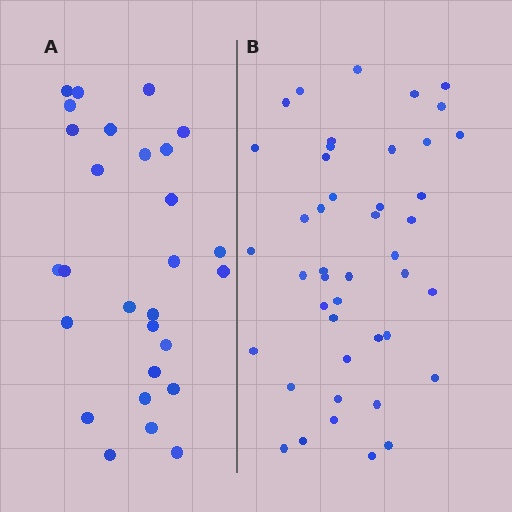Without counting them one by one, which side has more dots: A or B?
Region B (the right region) has more dots.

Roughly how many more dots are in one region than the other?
Region B has approximately 15 more dots than region A.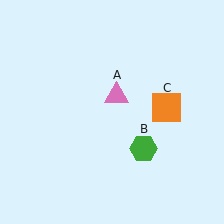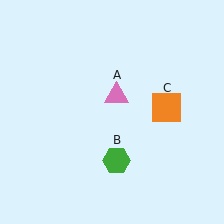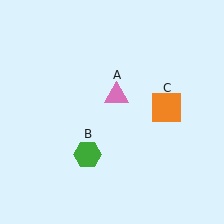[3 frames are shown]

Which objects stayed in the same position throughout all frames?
Pink triangle (object A) and orange square (object C) remained stationary.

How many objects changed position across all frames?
1 object changed position: green hexagon (object B).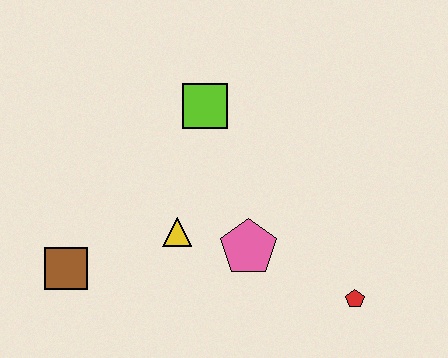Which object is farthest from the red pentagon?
The brown square is farthest from the red pentagon.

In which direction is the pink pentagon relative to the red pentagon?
The pink pentagon is to the left of the red pentagon.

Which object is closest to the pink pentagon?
The yellow triangle is closest to the pink pentagon.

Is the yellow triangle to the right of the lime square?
No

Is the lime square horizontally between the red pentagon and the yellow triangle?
Yes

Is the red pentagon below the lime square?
Yes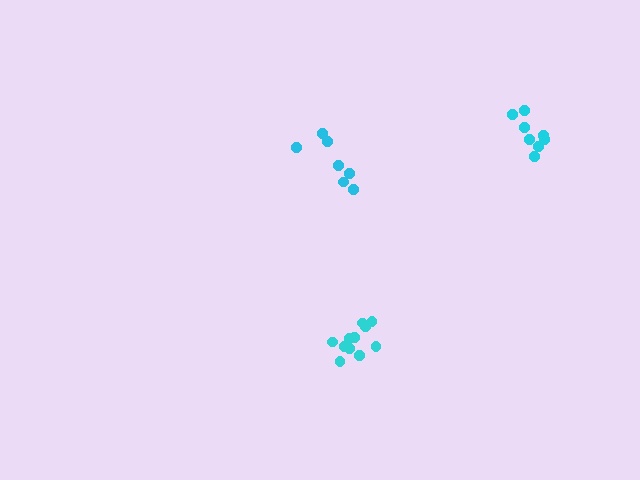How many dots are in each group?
Group 1: 8 dots, Group 2: 11 dots, Group 3: 7 dots (26 total).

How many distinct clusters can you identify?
There are 3 distinct clusters.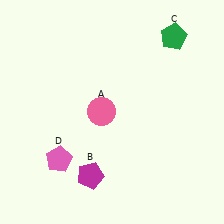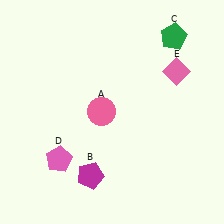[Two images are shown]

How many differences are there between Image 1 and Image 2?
There is 1 difference between the two images.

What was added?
A pink diamond (E) was added in Image 2.